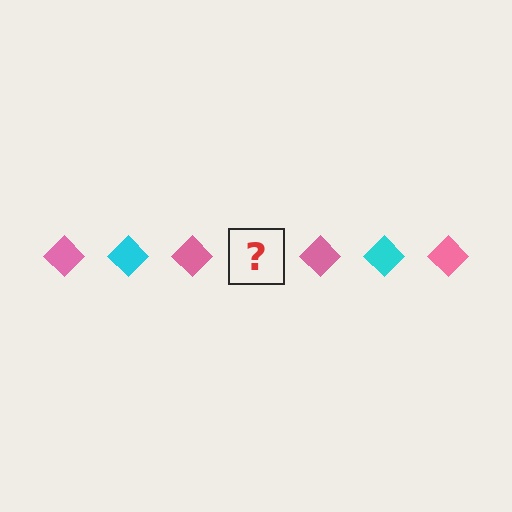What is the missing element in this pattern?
The missing element is a cyan diamond.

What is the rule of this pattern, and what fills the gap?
The rule is that the pattern cycles through pink, cyan diamonds. The gap should be filled with a cyan diamond.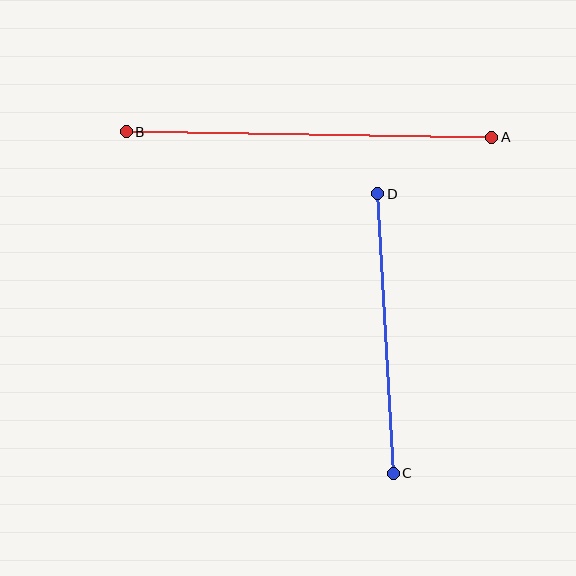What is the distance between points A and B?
The distance is approximately 365 pixels.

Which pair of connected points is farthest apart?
Points A and B are farthest apart.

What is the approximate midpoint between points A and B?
The midpoint is at approximately (309, 134) pixels.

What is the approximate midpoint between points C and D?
The midpoint is at approximately (386, 334) pixels.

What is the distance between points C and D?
The distance is approximately 280 pixels.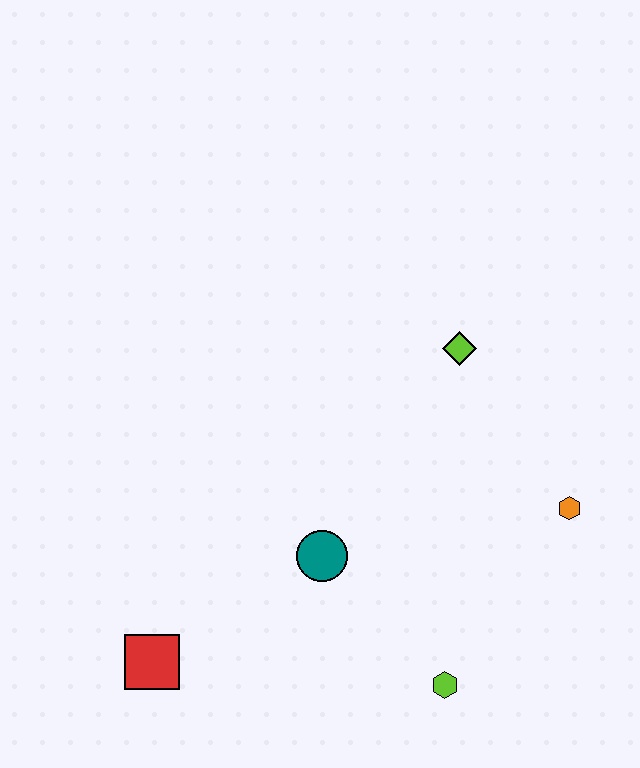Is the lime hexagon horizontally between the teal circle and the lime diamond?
Yes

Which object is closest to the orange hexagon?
The lime diamond is closest to the orange hexagon.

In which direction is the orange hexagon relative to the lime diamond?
The orange hexagon is below the lime diamond.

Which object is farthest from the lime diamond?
The red square is farthest from the lime diamond.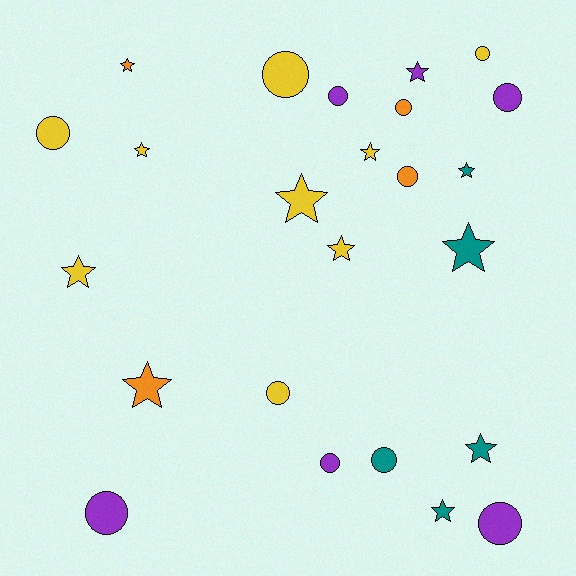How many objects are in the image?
There are 24 objects.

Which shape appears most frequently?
Star, with 12 objects.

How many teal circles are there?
There is 1 teal circle.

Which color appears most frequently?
Yellow, with 9 objects.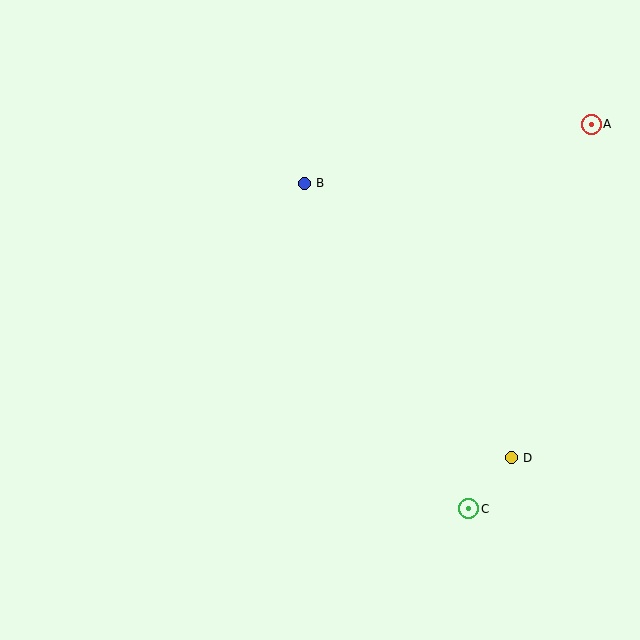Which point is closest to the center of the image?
Point B at (304, 183) is closest to the center.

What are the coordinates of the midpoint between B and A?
The midpoint between B and A is at (448, 154).